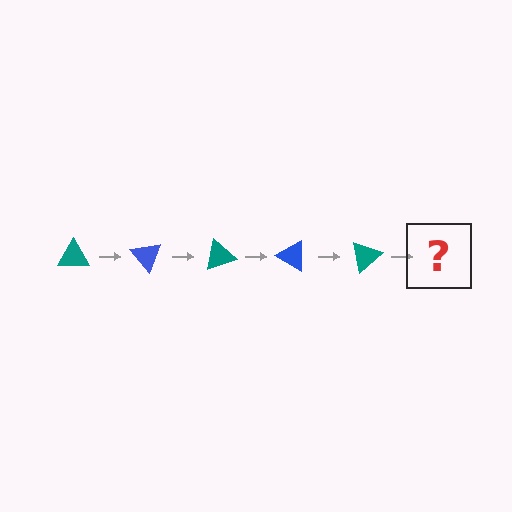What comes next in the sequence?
The next element should be a blue triangle, rotated 250 degrees from the start.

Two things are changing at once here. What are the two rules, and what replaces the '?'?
The two rules are that it rotates 50 degrees each step and the color cycles through teal and blue. The '?' should be a blue triangle, rotated 250 degrees from the start.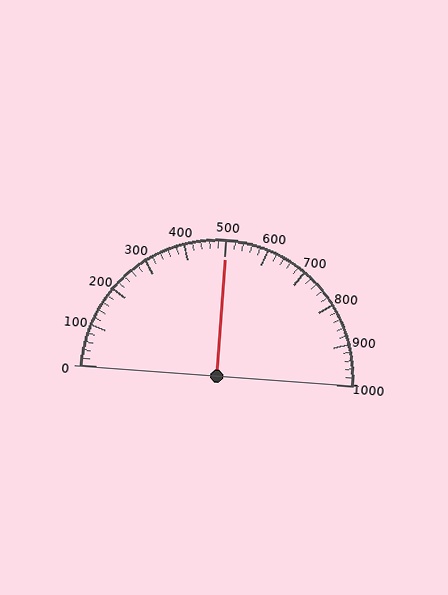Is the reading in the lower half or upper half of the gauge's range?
The reading is in the upper half of the range (0 to 1000).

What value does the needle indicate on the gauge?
The needle indicates approximately 500.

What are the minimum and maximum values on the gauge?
The gauge ranges from 0 to 1000.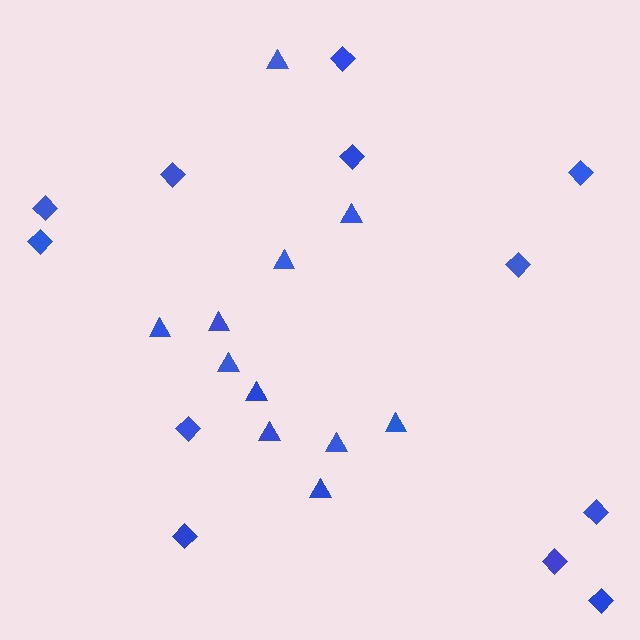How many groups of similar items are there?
There are 2 groups: one group of triangles (11) and one group of diamonds (12).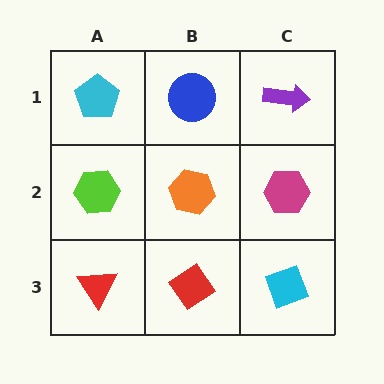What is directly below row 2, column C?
A cyan diamond.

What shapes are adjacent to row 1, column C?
A magenta hexagon (row 2, column C), a blue circle (row 1, column B).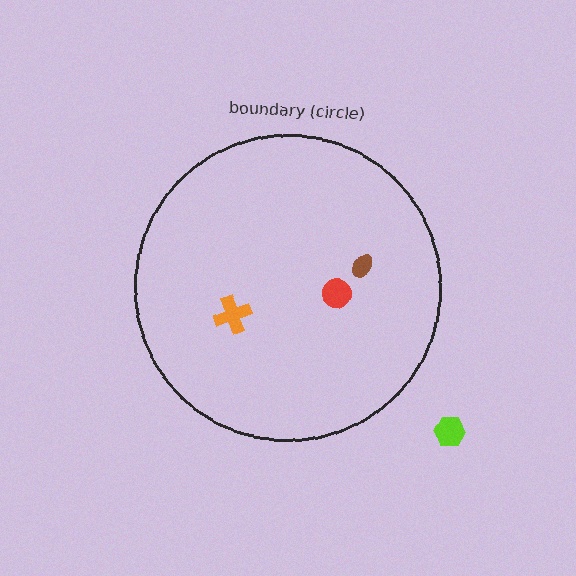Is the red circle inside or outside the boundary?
Inside.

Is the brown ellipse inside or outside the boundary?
Inside.